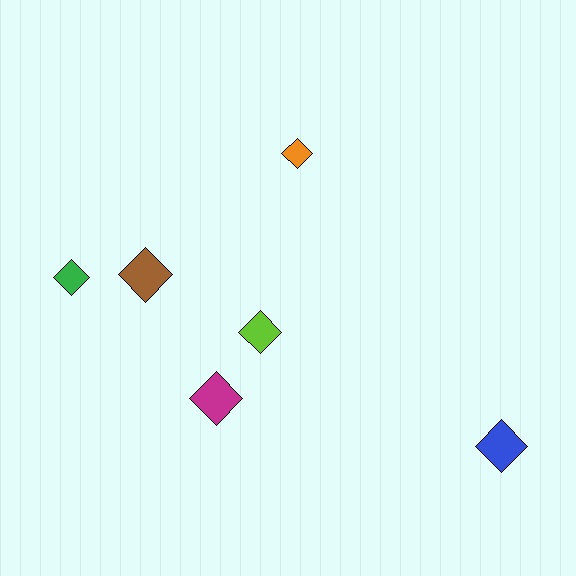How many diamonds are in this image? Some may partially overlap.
There are 6 diamonds.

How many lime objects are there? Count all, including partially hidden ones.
There is 1 lime object.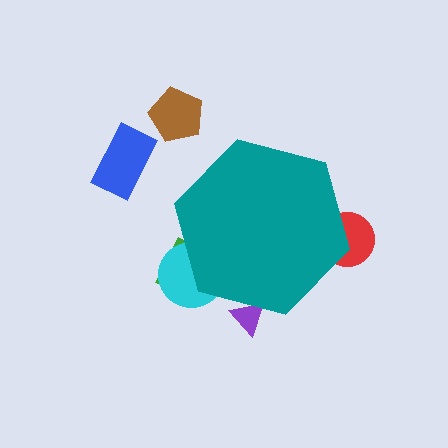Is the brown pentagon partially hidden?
No, the brown pentagon is fully visible.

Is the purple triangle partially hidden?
Yes, the purple triangle is partially hidden behind the teal hexagon.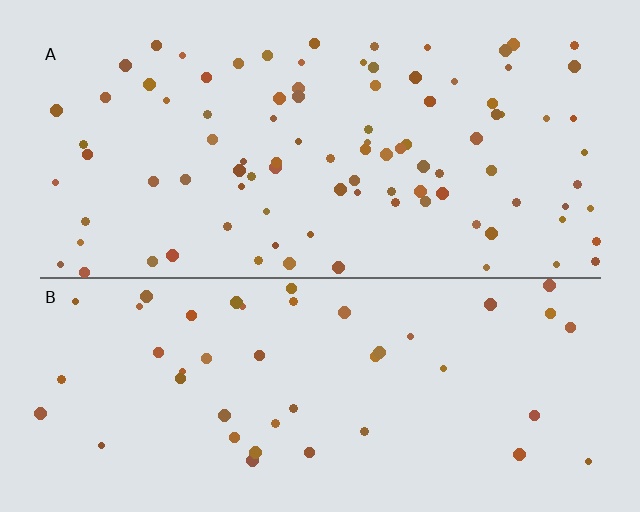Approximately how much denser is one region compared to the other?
Approximately 2.1× — region A over region B.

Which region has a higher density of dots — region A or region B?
A (the top).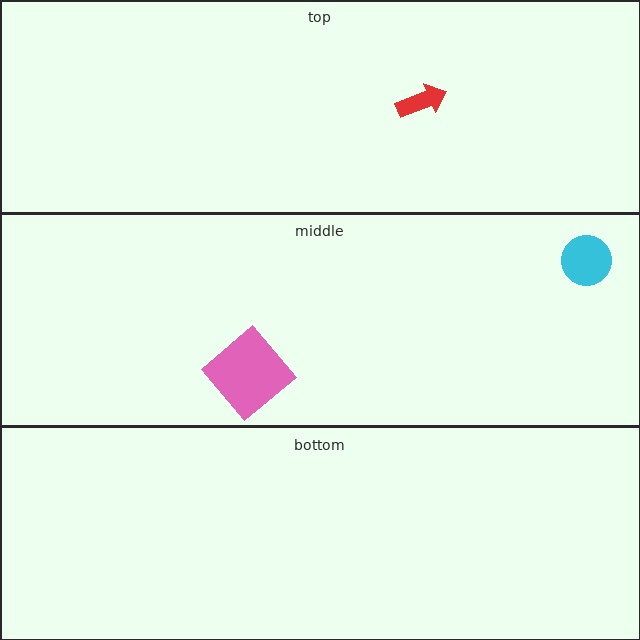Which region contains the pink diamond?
The middle region.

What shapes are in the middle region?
The pink diamond, the cyan circle.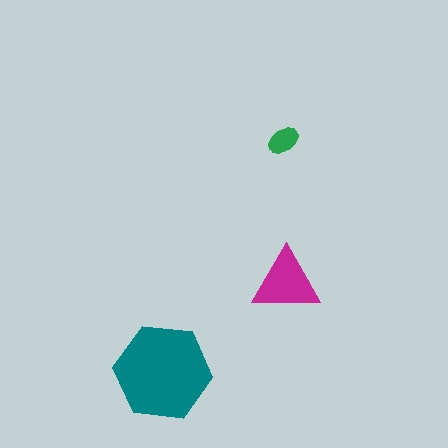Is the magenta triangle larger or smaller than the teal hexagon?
Smaller.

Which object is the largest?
The teal hexagon.